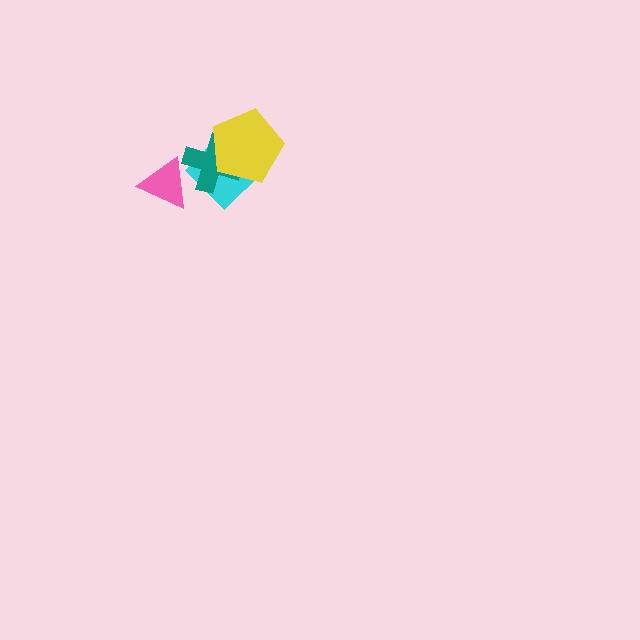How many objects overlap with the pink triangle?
2 objects overlap with the pink triangle.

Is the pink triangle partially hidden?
No, no other shape covers it.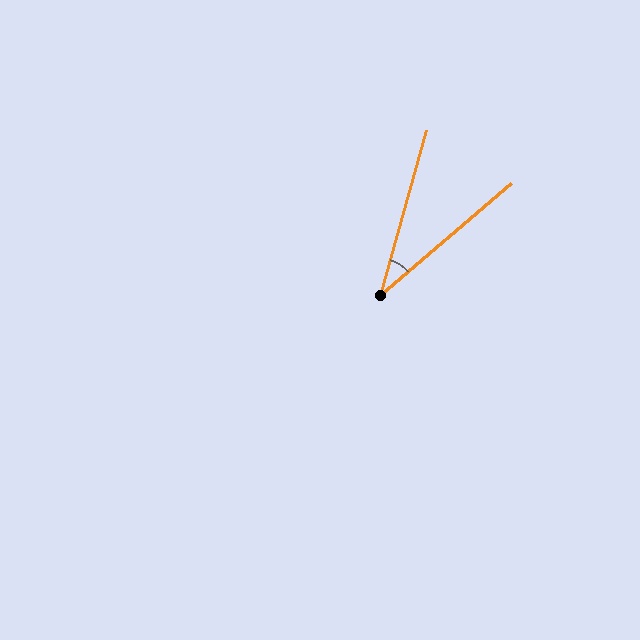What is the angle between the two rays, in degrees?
Approximately 34 degrees.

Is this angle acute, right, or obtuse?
It is acute.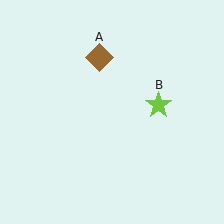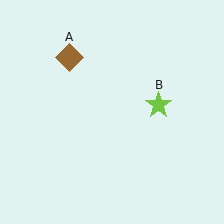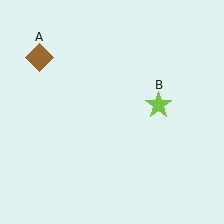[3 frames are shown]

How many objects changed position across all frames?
1 object changed position: brown diamond (object A).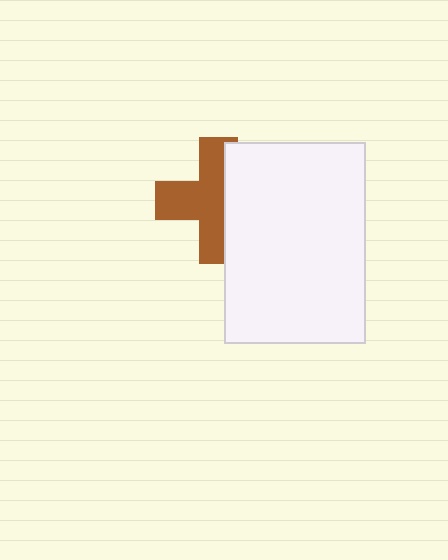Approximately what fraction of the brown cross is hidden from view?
Roughly 42% of the brown cross is hidden behind the white rectangle.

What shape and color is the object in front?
The object in front is a white rectangle.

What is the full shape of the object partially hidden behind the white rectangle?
The partially hidden object is a brown cross.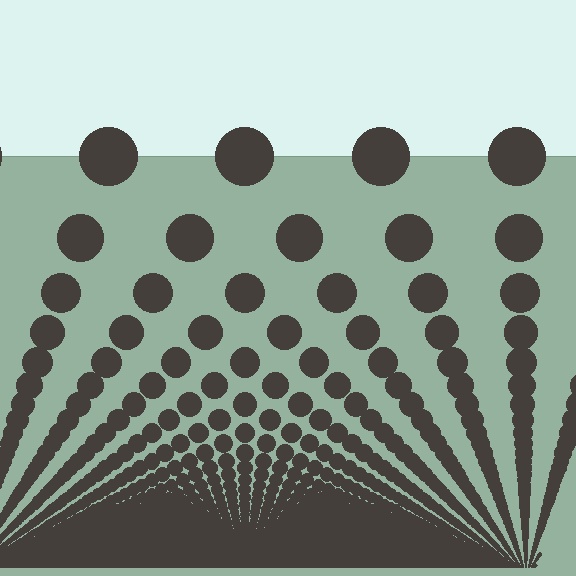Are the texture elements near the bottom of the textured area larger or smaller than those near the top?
Smaller. The gradient is inverted — elements near the bottom are smaller and denser.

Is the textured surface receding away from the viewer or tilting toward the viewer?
The surface appears to tilt toward the viewer. Texture elements get larger and sparser toward the top.